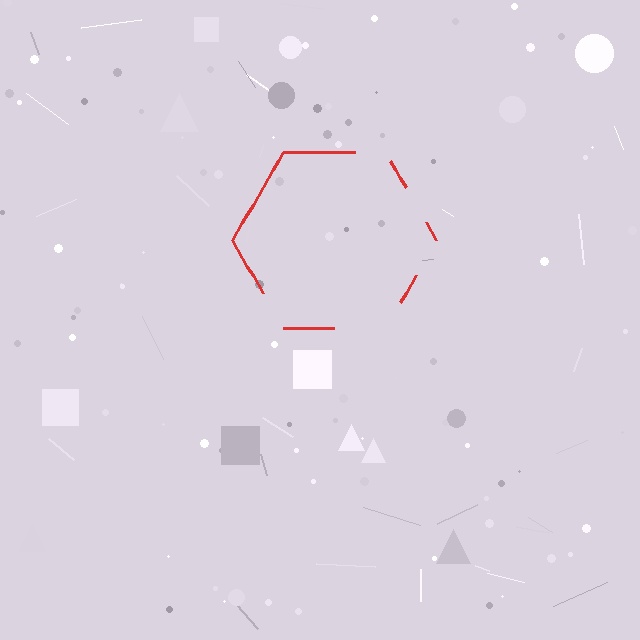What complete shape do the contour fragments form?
The contour fragments form a hexagon.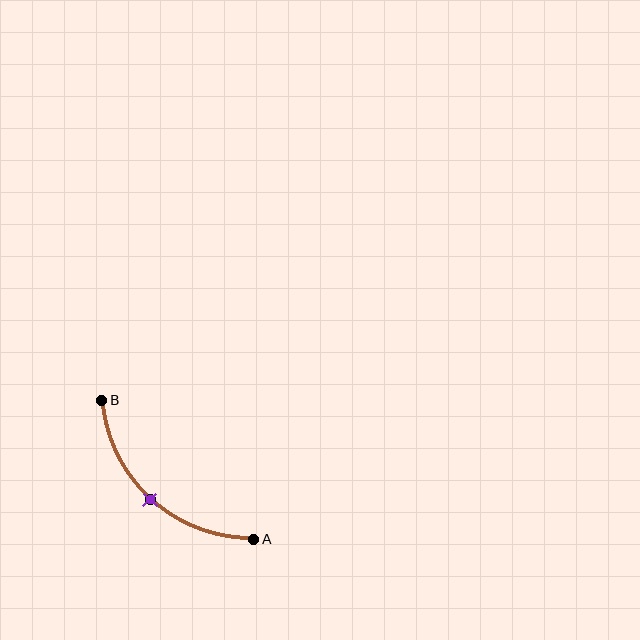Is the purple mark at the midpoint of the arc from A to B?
Yes. The purple mark lies on the arc at equal arc-length from both A and B — it is the arc midpoint.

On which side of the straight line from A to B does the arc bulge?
The arc bulges below and to the left of the straight line connecting A and B.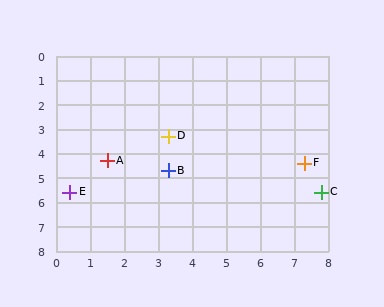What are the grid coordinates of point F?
Point F is at approximately (7.3, 4.4).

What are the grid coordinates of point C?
Point C is at approximately (7.8, 5.6).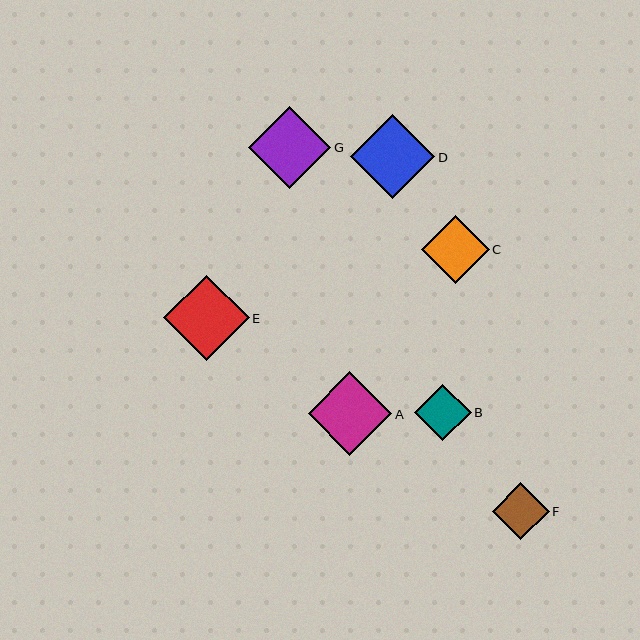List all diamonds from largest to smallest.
From largest to smallest: E, D, A, G, C, F, B.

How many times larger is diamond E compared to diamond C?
Diamond E is approximately 1.3 times the size of diamond C.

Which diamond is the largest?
Diamond E is the largest with a size of approximately 85 pixels.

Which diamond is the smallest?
Diamond B is the smallest with a size of approximately 57 pixels.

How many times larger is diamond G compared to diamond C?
Diamond G is approximately 1.2 times the size of diamond C.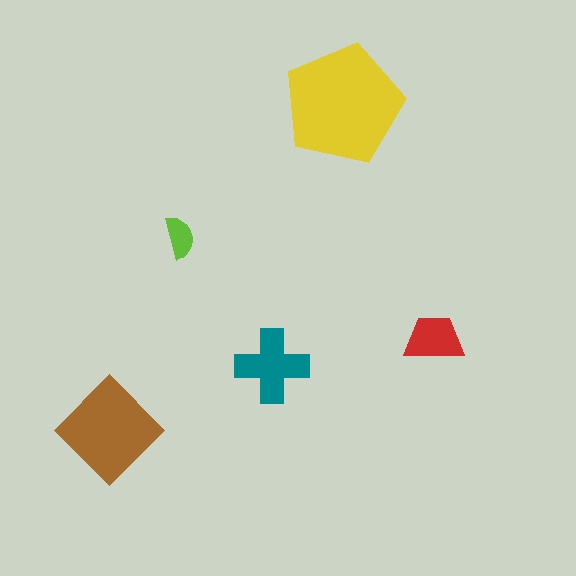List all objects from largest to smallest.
The yellow pentagon, the brown diamond, the teal cross, the red trapezoid, the lime semicircle.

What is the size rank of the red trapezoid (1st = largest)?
4th.